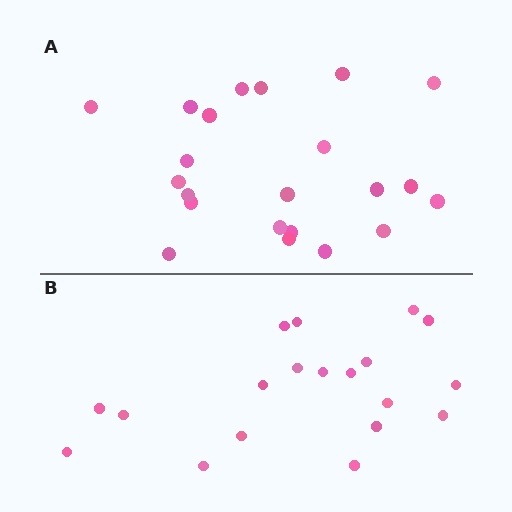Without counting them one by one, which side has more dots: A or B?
Region A (the top region) has more dots.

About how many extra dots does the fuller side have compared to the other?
Region A has just a few more — roughly 2 or 3 more dots than region B.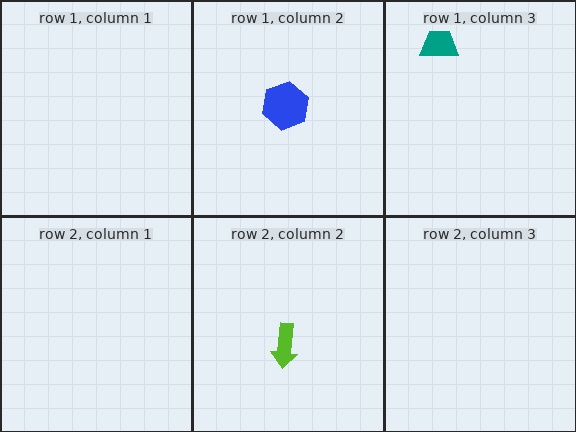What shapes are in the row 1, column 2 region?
The blue hexagon.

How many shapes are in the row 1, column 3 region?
1.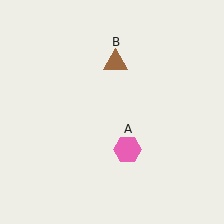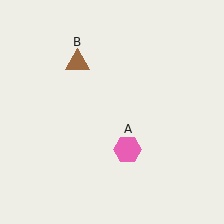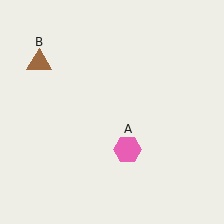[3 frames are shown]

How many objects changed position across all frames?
1 object changed position: brown triangle (object B).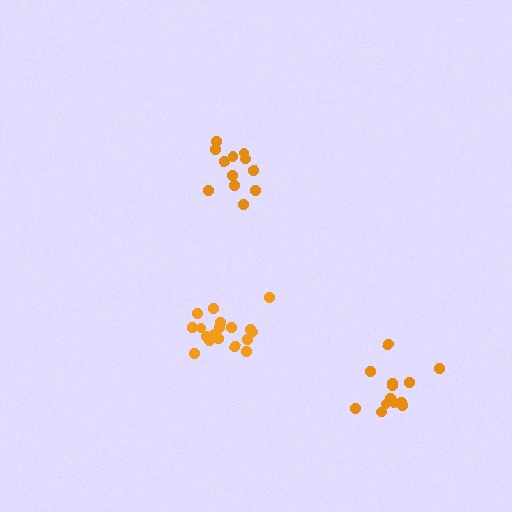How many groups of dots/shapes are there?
There are 3 groups.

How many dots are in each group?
Group 1: 18 dots, Group 2: 12 dots, Group 3: 13 dots (43 total).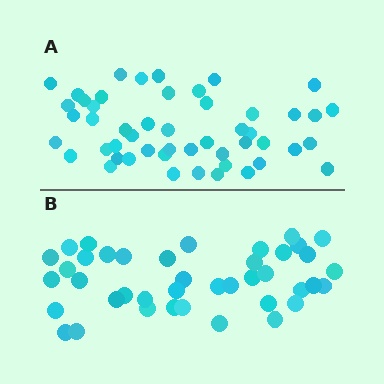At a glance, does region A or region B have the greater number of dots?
Region A (the top region) has more dots.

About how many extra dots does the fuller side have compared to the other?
Region A has roughly 8 or so more dots than region B.